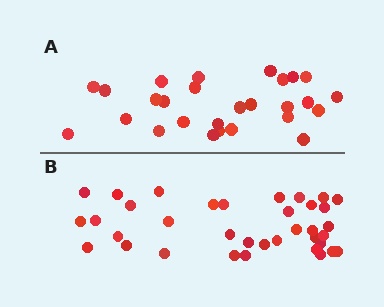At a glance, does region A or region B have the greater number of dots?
Region B (the bottom region) has more dots.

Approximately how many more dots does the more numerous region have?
Region B has roughly 8 or so more dots than region A.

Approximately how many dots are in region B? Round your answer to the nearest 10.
About 40 dots. (The exact count is 36, which rounds to 40.)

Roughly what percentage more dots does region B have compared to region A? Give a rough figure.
About 35% more.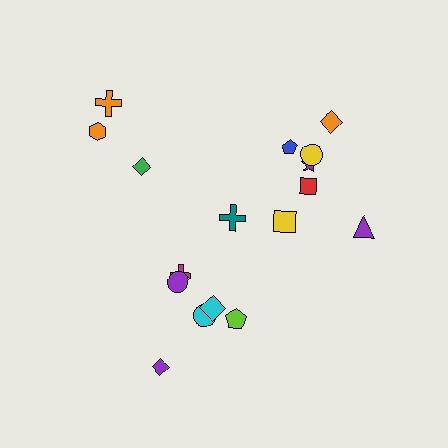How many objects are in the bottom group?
There are 6 objects.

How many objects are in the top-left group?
There are 3 objects.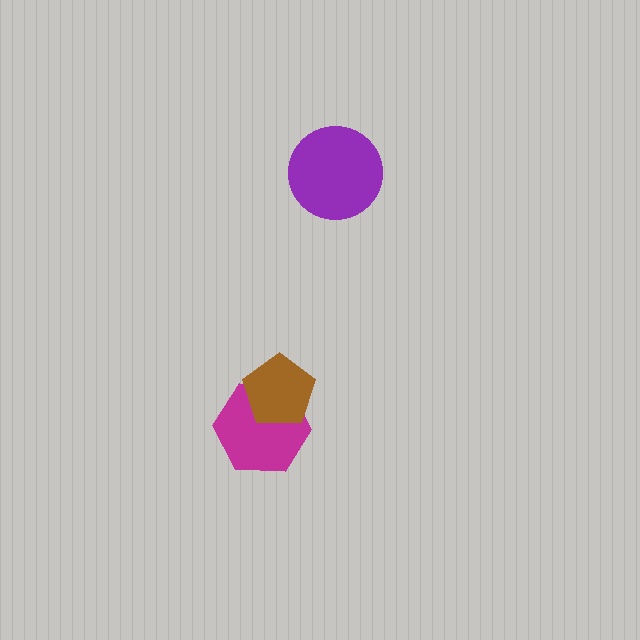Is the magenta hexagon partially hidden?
Yes, it is partially covered by another shape.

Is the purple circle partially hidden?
No, no other shape covers it.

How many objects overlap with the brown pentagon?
1 object overlaps with the brown pentagon.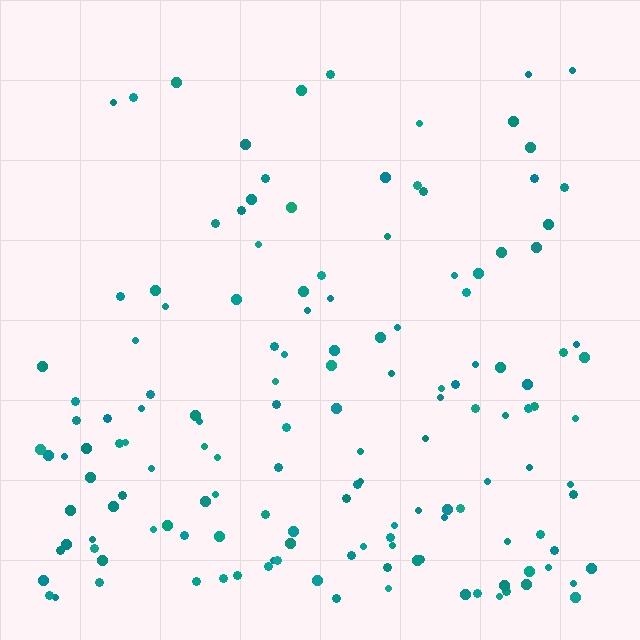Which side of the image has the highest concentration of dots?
The bottom.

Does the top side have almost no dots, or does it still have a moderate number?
Still a moderate number, just noticeably fewer than the bottom.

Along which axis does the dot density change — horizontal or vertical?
Vertical.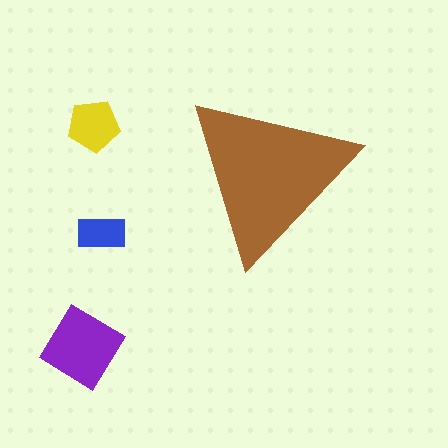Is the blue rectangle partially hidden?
No, the blue rectangle is fully visible.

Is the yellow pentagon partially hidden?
No, the yellow pentagon is fully visible.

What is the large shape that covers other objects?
A brown triangle.